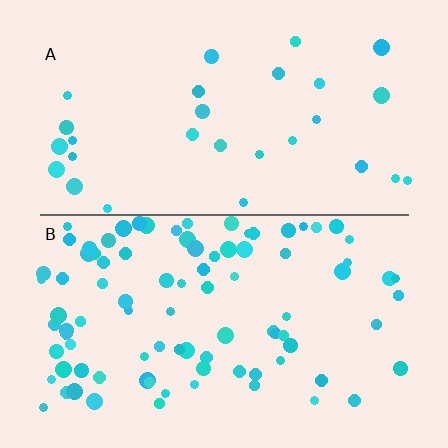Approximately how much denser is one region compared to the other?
Approximately 3.1× — region B over region A.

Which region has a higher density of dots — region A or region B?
B (the bottom).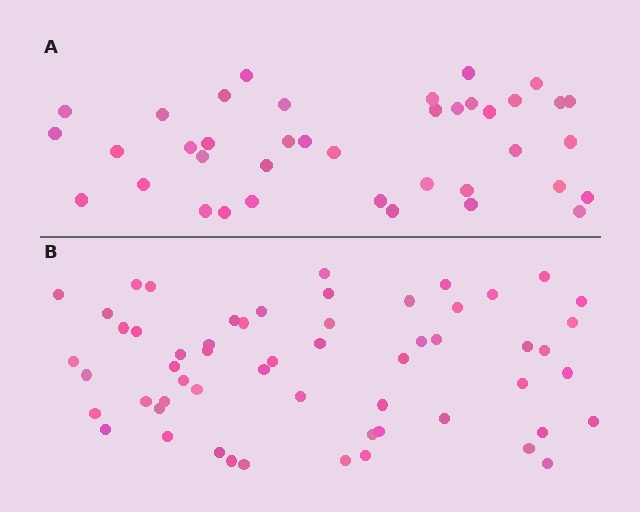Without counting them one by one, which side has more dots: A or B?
Region B (the bottom region) has more dots.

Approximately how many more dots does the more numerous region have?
Region B has approximately 20 more dots than region A.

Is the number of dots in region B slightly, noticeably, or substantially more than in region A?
Region B has substantially more. The ratio is roughly 1.5 to 1.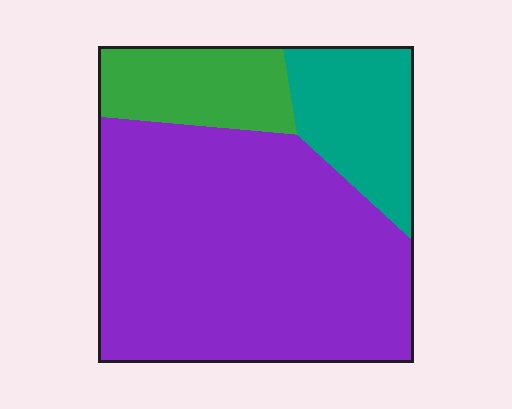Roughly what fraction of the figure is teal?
Teal covers around 15% of the figure.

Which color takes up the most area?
Purple, at roughly 70%.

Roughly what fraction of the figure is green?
Green covers about 15% of the figure.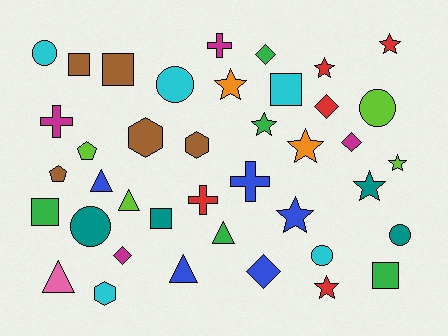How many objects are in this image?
There are 40 objects.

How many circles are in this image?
There are 6 circles.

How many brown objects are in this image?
There are 5 brown objects.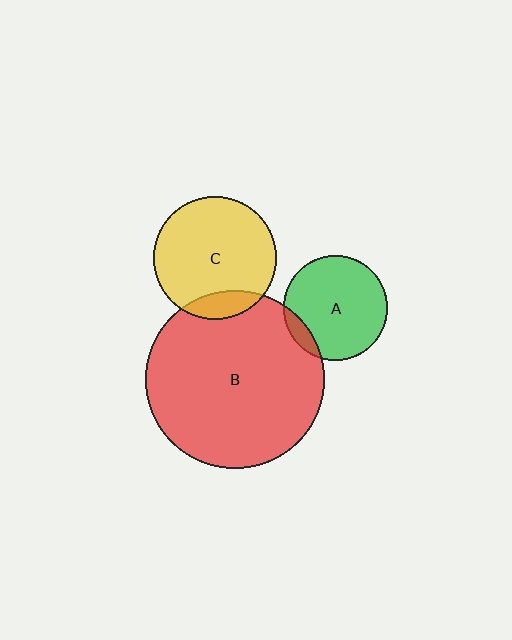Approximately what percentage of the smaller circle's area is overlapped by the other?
Approximately 10%.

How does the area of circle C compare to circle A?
Approximately 1.4 times.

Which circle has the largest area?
Circle B (red).